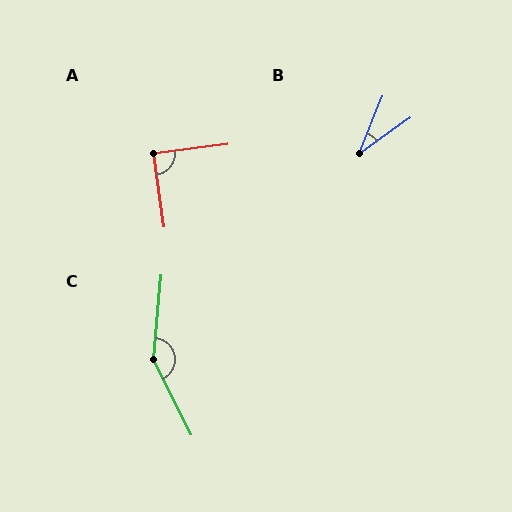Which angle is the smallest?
B, at approximately 32 degrees.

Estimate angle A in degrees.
Approximately 89 degrees.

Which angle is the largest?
C, at approximately 149 degrees.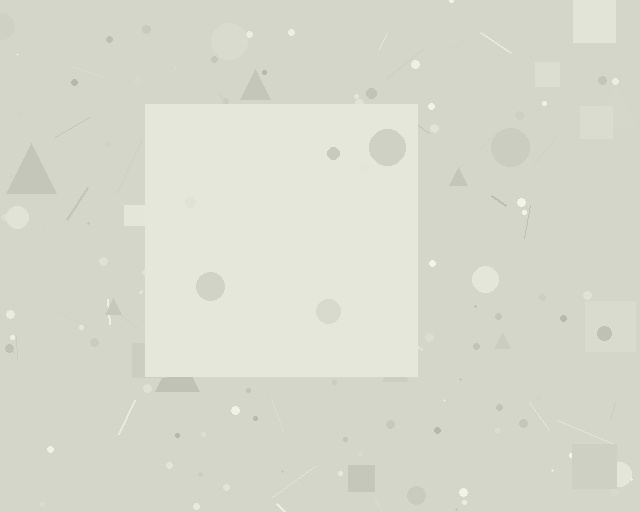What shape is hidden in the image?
A square is hidden in the image.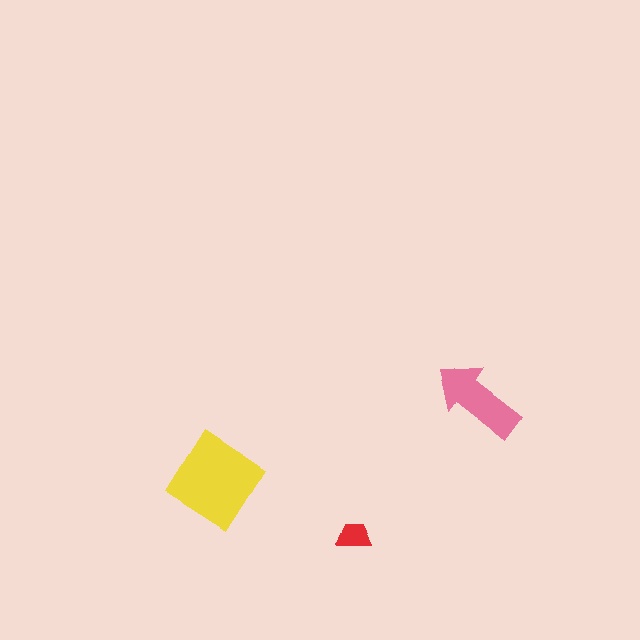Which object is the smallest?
The red trapezoid.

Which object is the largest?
The yellow diamond.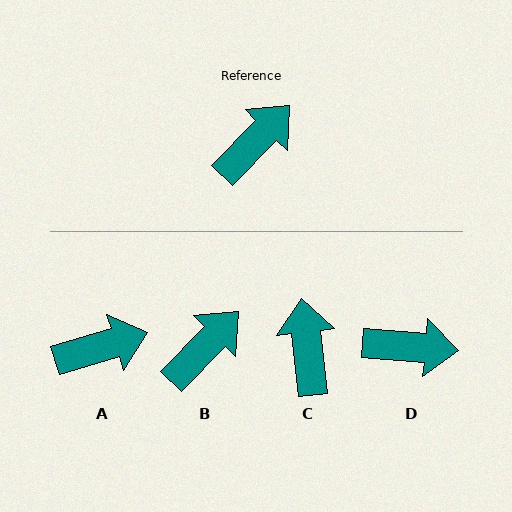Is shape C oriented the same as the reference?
No, it is off by about 51 degrees.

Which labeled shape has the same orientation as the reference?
B.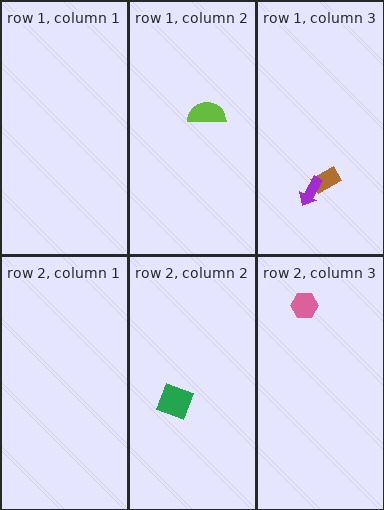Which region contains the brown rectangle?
The row 1, column 3 region.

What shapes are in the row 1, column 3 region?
The brown rectangle, the purple arrow.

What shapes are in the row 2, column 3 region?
The pink hexagon.